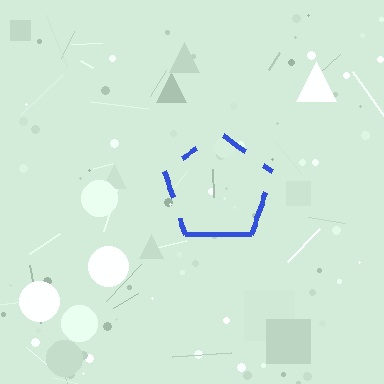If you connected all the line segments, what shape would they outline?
They would outline a pentagon.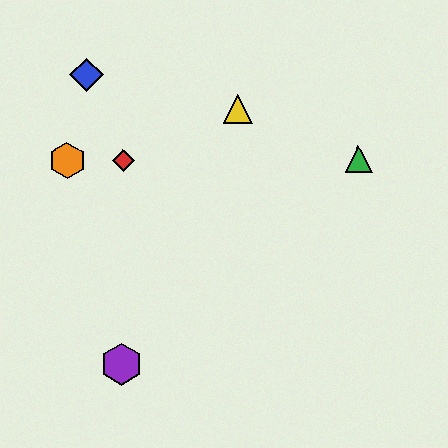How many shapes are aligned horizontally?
3 shapes (the red diamond, the green triangle, the orange hexagon) are aligned horizontally.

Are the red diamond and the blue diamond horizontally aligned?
No, the red diamond is at y≈160 and the blue diamond is at y≈75.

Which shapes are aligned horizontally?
The red diamond, the green triangle, the orange hexagon are aligned horizontally.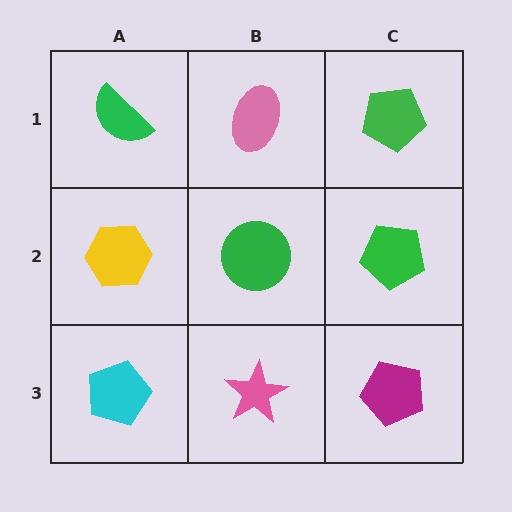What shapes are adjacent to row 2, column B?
A pink ellipse (row 1, column B), a pink star (row 3, column B), a yellow hexagon (row 2, column A), a green pentagon (row 2, column C).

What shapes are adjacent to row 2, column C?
A green pentagon (row 1, column C), a magenta pentagon (row 3, column C), a green circle (row 2, column B).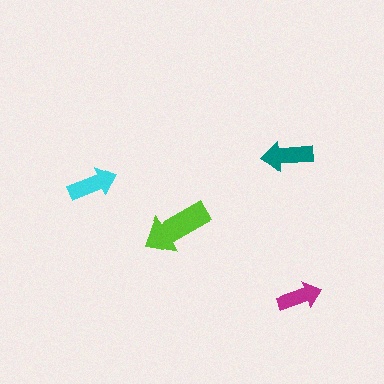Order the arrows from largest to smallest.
the lime one, the teal one, the cyan one, the magenta one.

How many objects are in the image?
There are 4 objects in the image.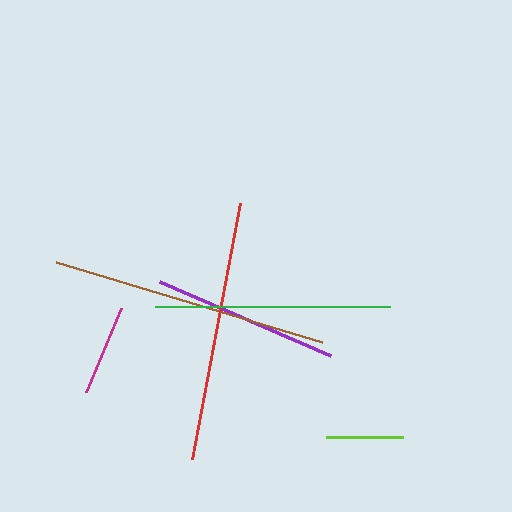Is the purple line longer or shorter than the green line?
The green line is longer than the purple line.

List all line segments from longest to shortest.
From longest to shortest: brown, red, green, purple, magenta, lime.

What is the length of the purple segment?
The purple segment is approximately 187 pixels long.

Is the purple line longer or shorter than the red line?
The red line is longer than the purple line.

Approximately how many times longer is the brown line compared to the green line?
The brown line is approximately 1.2 times the length of the green line.